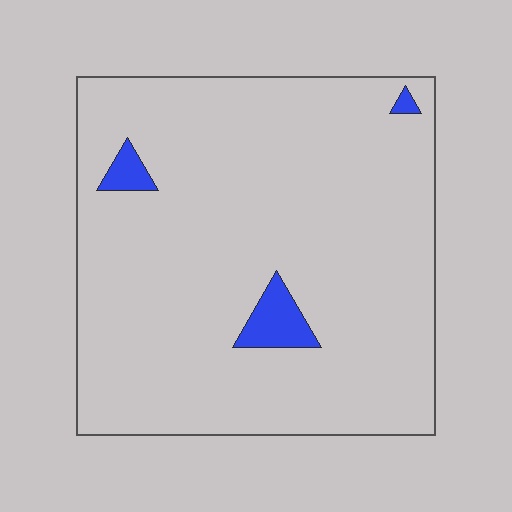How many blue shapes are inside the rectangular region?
3.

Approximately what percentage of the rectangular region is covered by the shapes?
Approximately 5%.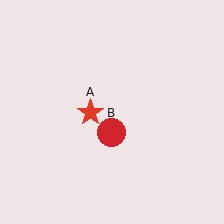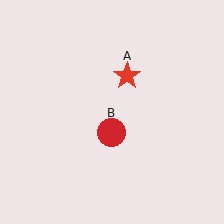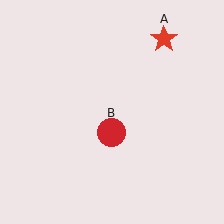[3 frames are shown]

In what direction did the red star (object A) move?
The red star (object A) moved up and to the right.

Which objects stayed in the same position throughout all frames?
Red circle (object B) remained stationary.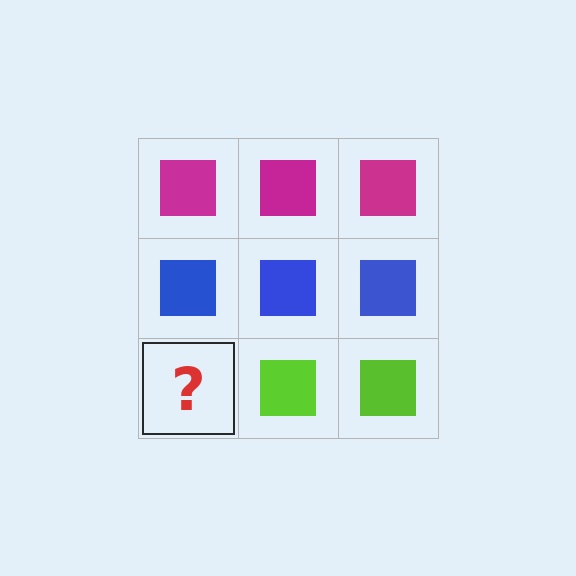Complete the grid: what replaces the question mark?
The question mark should be replaced with a lime square.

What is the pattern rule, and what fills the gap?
The rule is that each row has a consistent color. The gap should be filled with a lime square.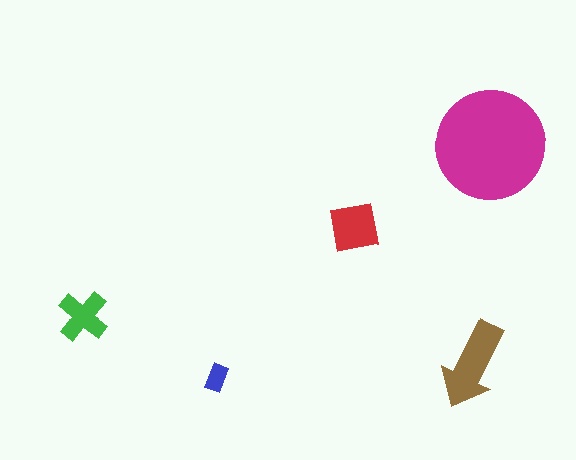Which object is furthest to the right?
The magenta circle is rightmost.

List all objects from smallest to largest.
The blue rectangle, the green cross, the red square, the brown arrow, the magenta circle.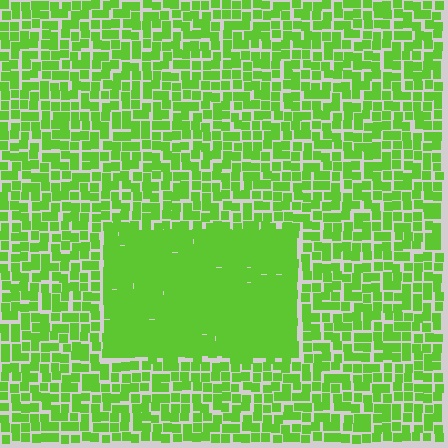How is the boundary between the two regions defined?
The boundary is defined by a change in element density (approximately 1.8x ratio). All elements are the same color, size, and shape.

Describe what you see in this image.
The image contains small lime elements arranged at two different densities. A rectangle-shaped region is visible where the elements are more densely packed than the surrounding area.